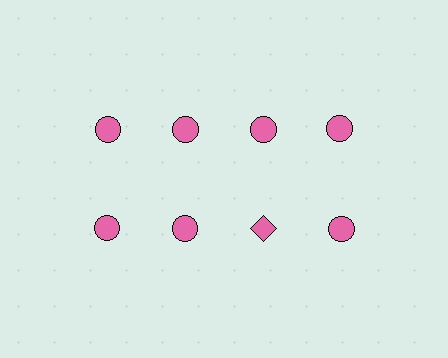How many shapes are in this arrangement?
There are 8 shapes arranged in a grid pattern.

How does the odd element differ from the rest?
It has a different shape: diamond instead of circle.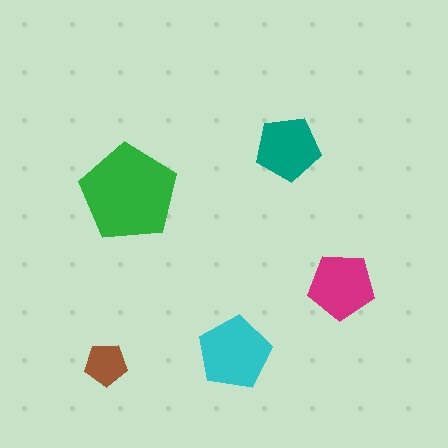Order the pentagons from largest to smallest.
the green one, the cyan one, the magenta one, the teal one, the brown one.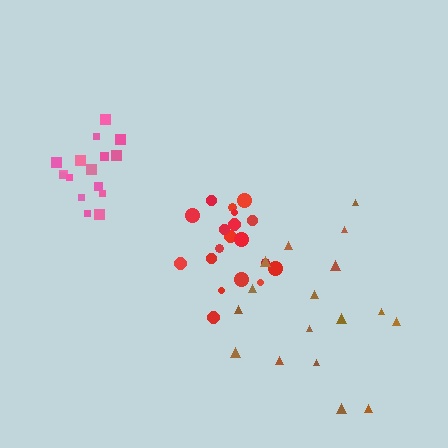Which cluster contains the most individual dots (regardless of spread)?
Red (20).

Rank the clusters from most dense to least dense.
red, pink, brown.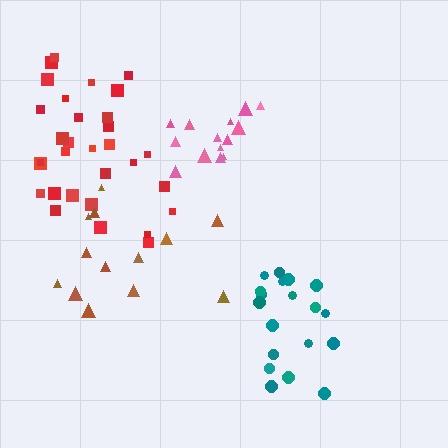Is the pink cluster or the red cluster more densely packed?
Pink.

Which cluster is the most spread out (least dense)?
Brown.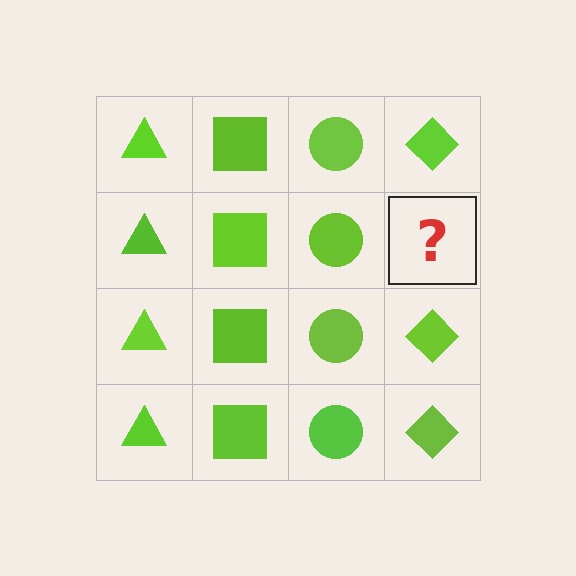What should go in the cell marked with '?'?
The missing cell should contain a lime diamond.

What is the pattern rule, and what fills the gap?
The rule is that each column has a consistent shape. The gap should be filled with a lime diamond.